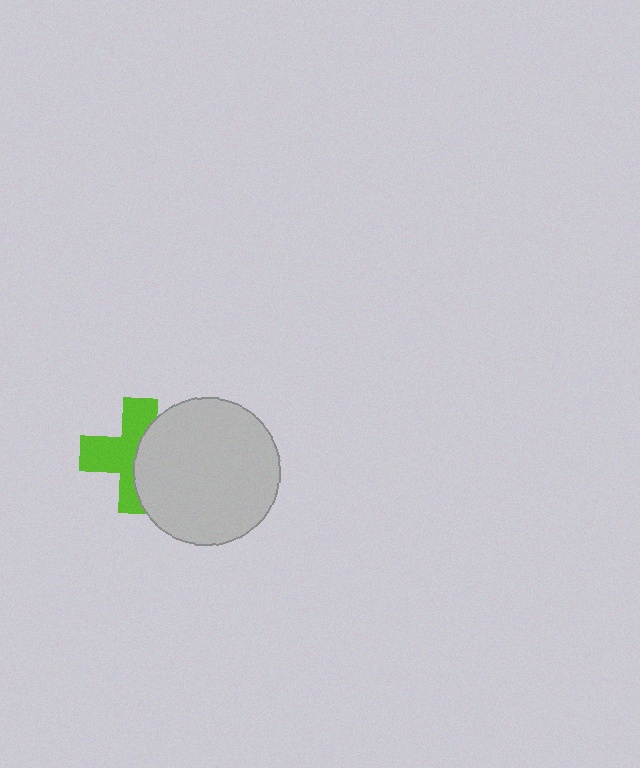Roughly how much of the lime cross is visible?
About half of it is visible (roughly 57%).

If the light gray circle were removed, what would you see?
You would see the complete lime cross.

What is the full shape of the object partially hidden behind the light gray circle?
The partially hidden object is a lime cross.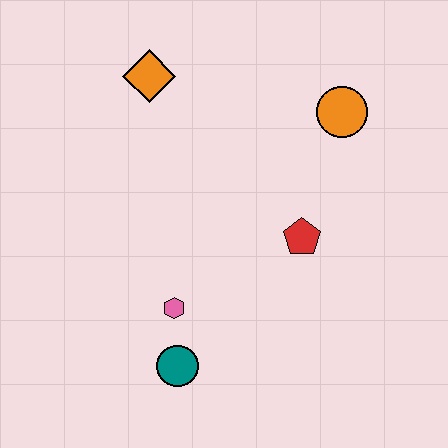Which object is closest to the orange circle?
The red pentagon is closest to the orange circle.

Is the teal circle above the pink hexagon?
No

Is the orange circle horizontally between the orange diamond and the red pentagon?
No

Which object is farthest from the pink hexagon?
The orange circle is farthest from the pink hexagon.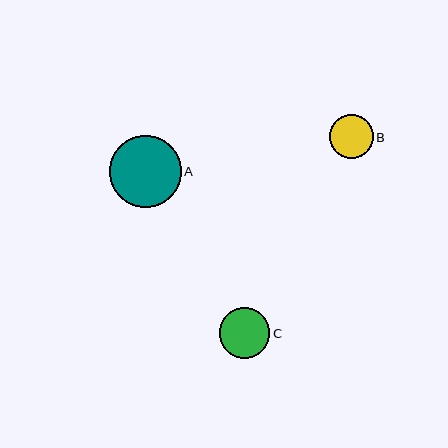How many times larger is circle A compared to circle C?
Circle A is approximately 1.4 times the size of circle C.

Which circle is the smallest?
Circle B is the smallest with a size of approximately 44 pixels.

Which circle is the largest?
Circle A is the largest with a size of approximately 71 pixels.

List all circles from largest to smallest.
From largest to smallest: A, C, B.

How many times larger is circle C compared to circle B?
Circle C is approximately 1.1 times the size of circle B.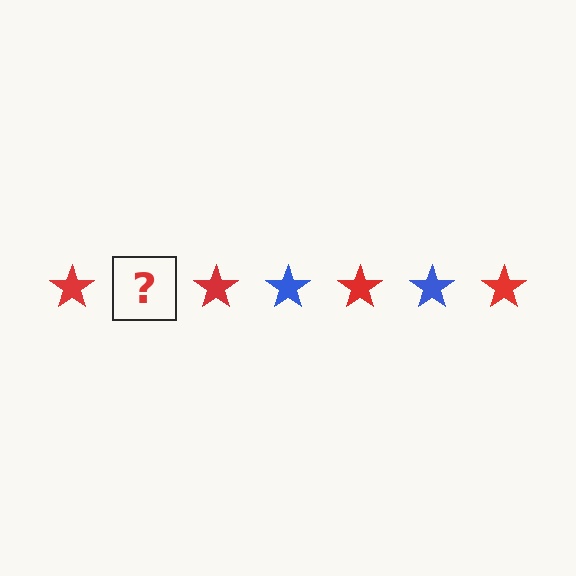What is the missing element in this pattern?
The missing element is a blue star.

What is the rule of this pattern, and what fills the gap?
The rule is that the pattern cycles through red, blue stars. The gap should be filled with a blue star.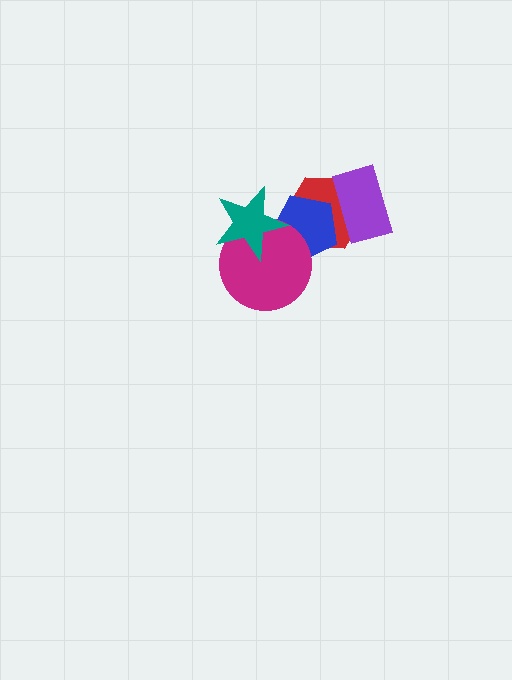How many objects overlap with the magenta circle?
2 objects overlap with the magenta circle.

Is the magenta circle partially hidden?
Yes, it is partially covered by another shape.